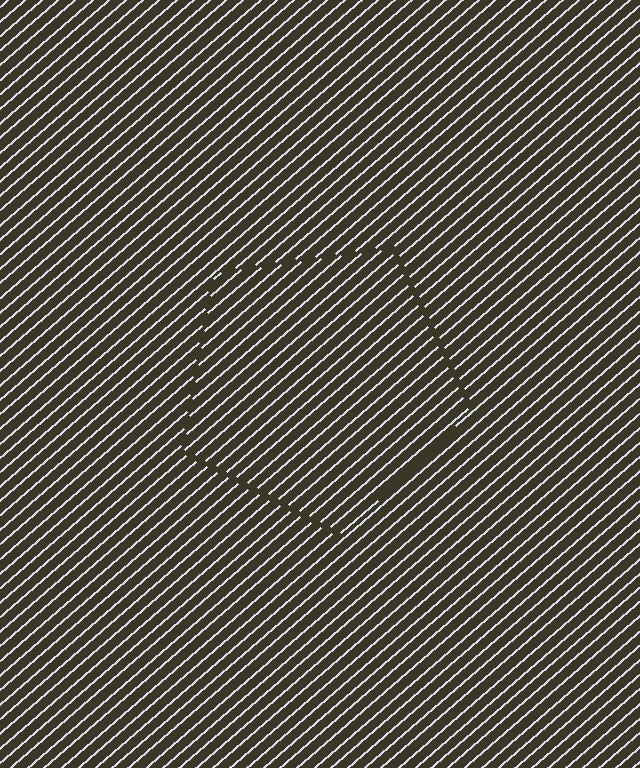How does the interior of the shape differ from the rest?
The interior of the shape contains the same grating, shifted by half a period — the contour is defined by the phase discontinuity where line-ends from the inner and outer gratings abut.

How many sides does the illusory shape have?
5 sides — the line-ends trace a pentagon.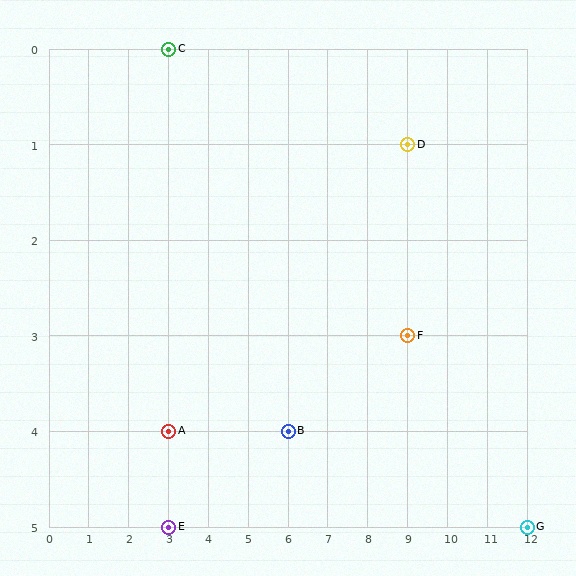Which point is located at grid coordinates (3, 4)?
Point A is at (3, 4).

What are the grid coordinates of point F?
Point F is at grid coordinates (9, 3).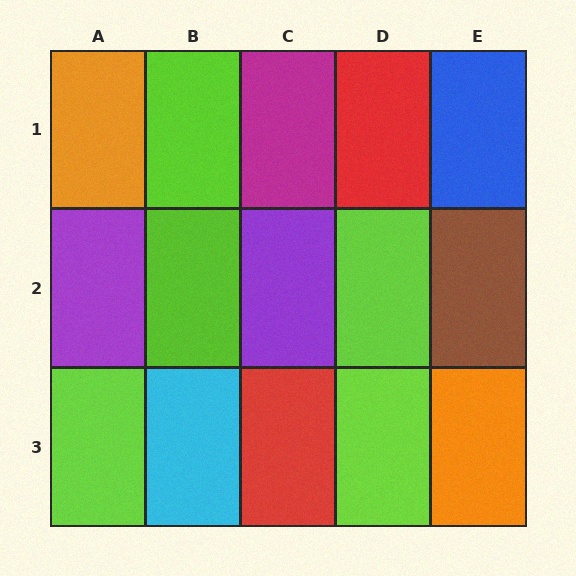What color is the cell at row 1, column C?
Magenta.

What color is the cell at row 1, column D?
Red.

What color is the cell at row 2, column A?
Purple.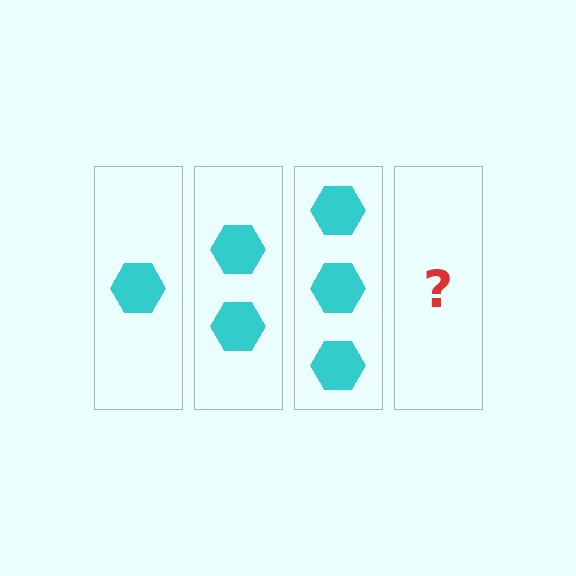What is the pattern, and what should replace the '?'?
The pattern is that each step adds one more hexagon. The '?' should be 4 hexagons.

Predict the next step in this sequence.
The next step is 4 hexagons.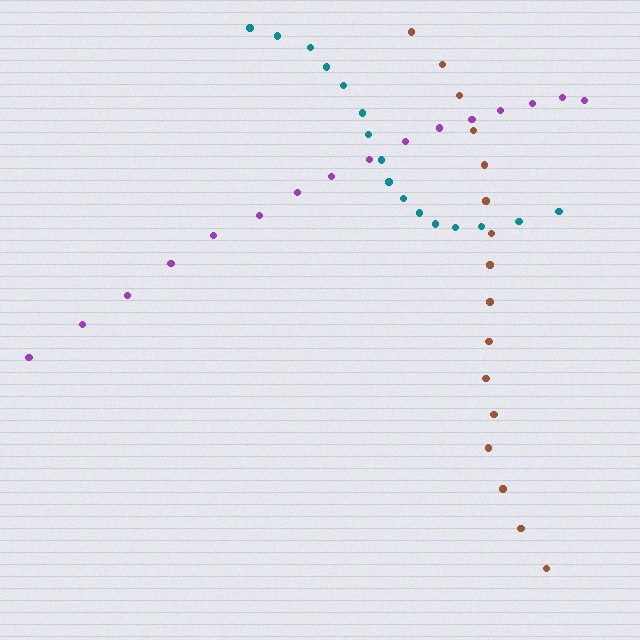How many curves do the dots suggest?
There are 3 distinct paths.